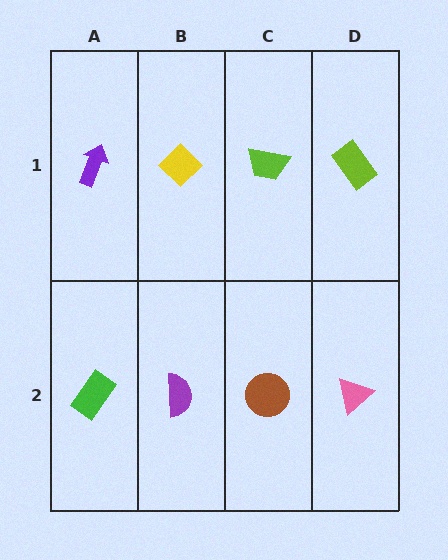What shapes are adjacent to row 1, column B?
A purple semicircle (row 2, column B), a purple arrow (row 1, column A), a lime trapezoid (row 1, column C).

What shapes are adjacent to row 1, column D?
A pink triangle (row 2, column D), a lime trapezoid (row 1, column C).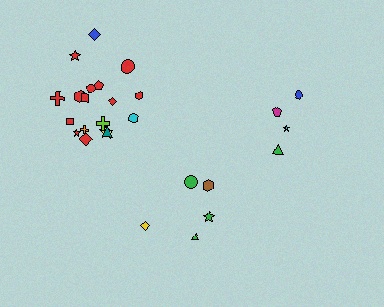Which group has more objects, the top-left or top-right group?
The top-left group.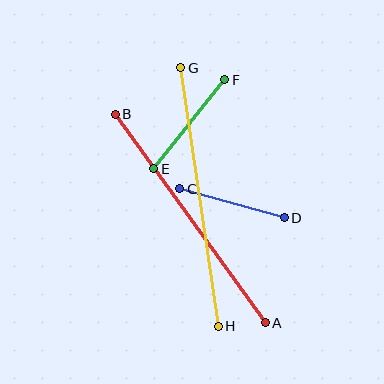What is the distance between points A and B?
The distance is approximately 257 pixels.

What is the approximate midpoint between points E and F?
The midpoint is at approximately (189, 124) pixels.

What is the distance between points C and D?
The distance is approximately 109 pixels.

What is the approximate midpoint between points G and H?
The midpoint is at approximately (200, 197) pixels.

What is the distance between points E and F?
The distance is approximately 114 pixels.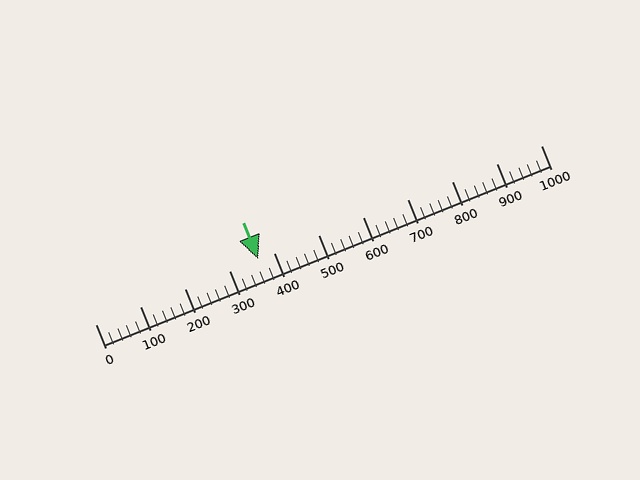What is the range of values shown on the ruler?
The ruler shows values from 0 to 1000.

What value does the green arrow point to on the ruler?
The green arrow points to approximately 366.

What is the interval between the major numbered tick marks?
The major tick marks are spaced 100 units apart.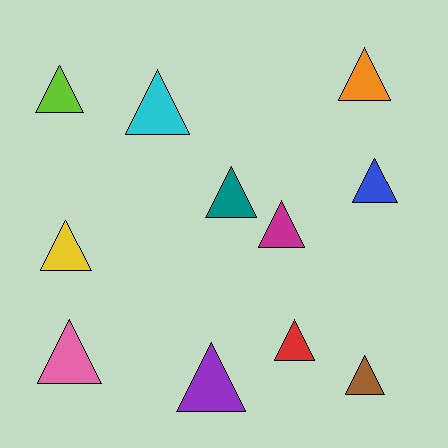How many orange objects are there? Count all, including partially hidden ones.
There is 1 orange object.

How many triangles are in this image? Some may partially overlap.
There are 11 triangles.